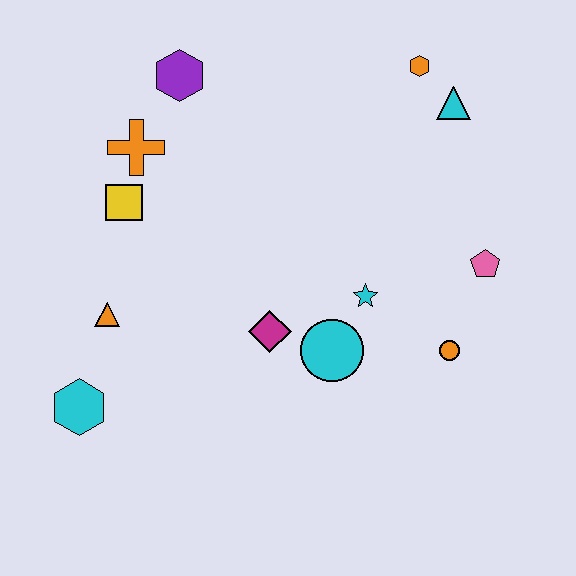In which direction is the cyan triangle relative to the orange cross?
The cyan triangle is to the right of the orange cross.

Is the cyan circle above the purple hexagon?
No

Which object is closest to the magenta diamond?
The cyan circle is closest to the magenta diamond.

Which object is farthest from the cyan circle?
The purple hexagon is farthest from the cyan circle.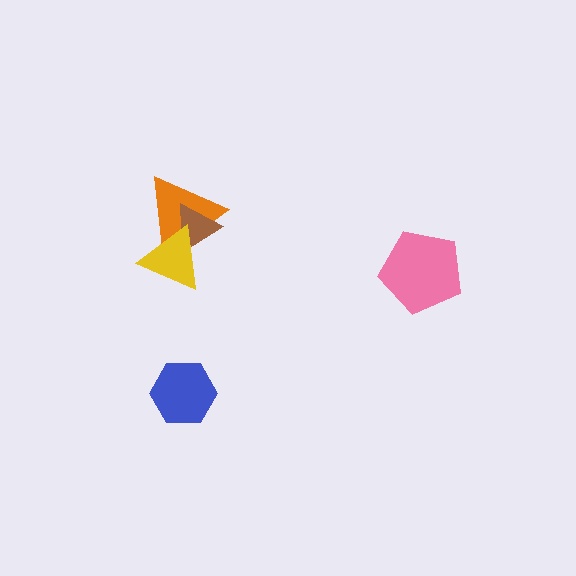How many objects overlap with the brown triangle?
2 objects overlap with the brown triangle.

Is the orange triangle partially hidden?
Yes, it is partially covered by another shape.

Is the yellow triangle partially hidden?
No, no other shape covers it.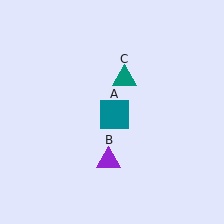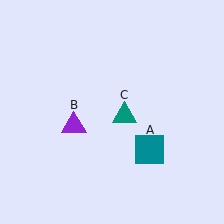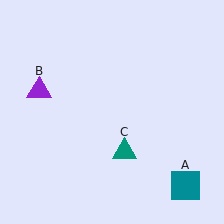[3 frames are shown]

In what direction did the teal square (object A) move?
The teal square (object A) moved down and to the right.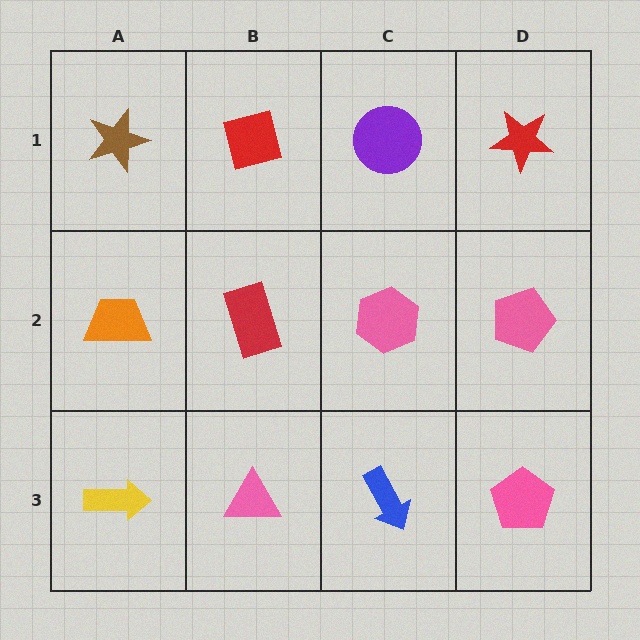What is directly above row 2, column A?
A brown star.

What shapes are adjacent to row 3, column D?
A pink pentagon (row 2, column D), a blue arrow (row 3, column C).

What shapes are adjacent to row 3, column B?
A red rectangle (row 2, column B), a yellow arrow (row 3, column A), a blue arrow (row 3, column C).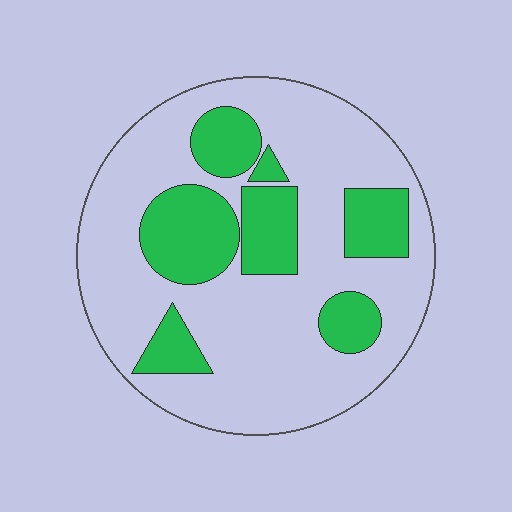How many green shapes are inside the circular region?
7.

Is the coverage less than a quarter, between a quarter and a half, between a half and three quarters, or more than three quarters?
Between a quarter and a half.